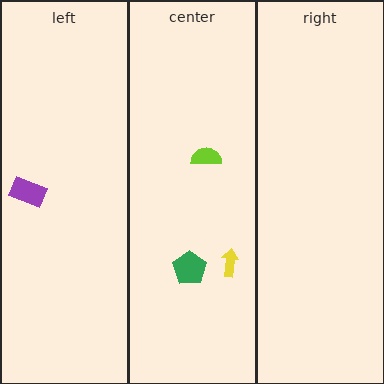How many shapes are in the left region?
1.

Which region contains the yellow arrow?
The center region.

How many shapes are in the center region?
3.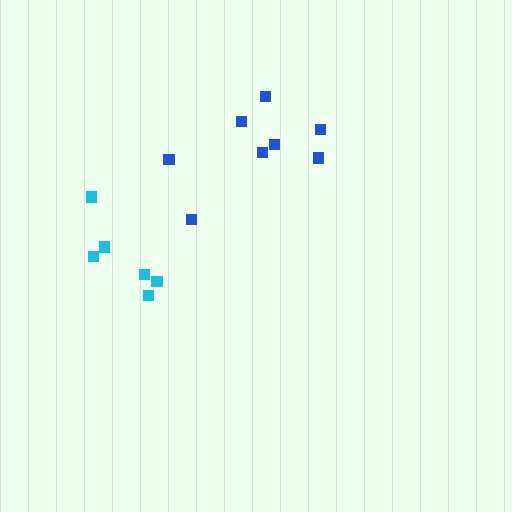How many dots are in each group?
Group 1: 8 dots, Group 2: 6 dots (14 total).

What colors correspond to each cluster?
The clusters are colored: blue, cyan.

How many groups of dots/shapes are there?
There are 2 groups.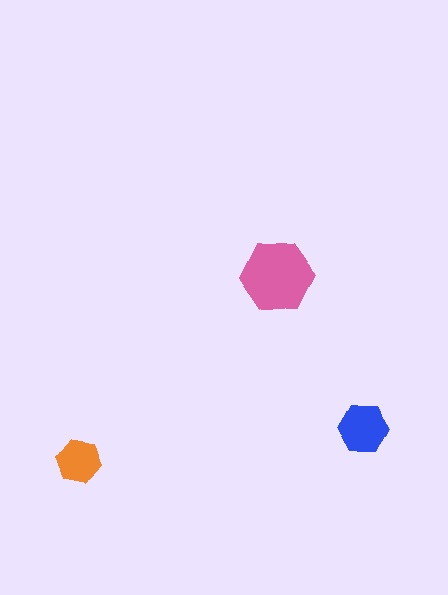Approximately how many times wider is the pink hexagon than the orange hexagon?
About 1.5 times wider.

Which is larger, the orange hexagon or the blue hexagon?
The blue one.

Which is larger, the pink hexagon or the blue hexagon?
The pink one.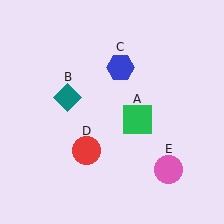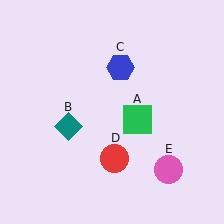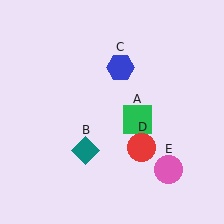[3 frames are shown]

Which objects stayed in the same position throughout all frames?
Green square (object A) and blue hexagon (object C) and pink circle (object E) remained stationary.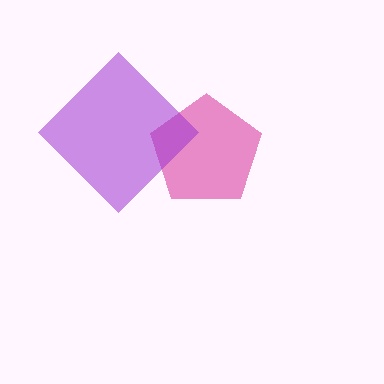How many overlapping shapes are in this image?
There are 2 overlapping shapes in the image.